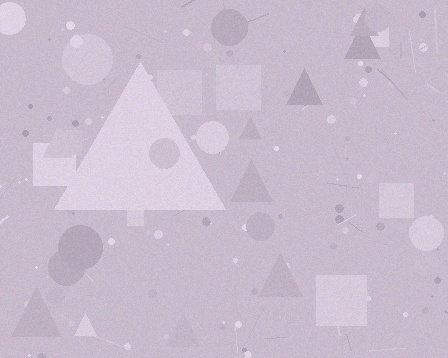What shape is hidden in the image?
A triangle is hidden in the image.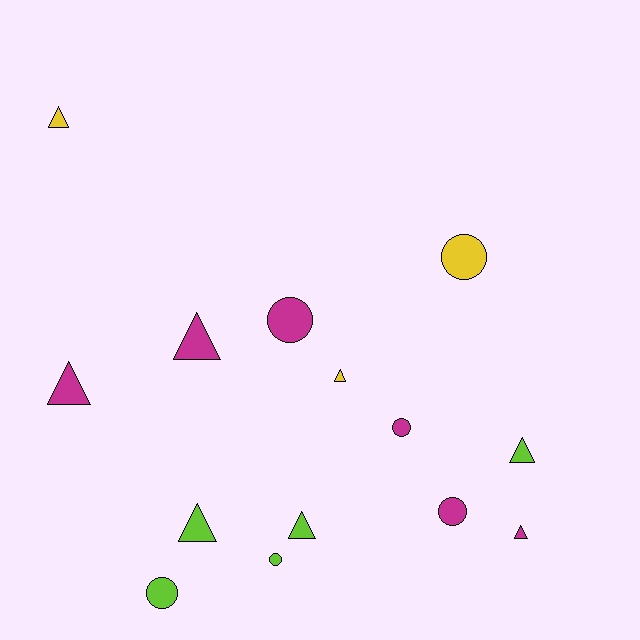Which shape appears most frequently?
Triangle, with 8 objects.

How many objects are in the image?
There are 14 objects.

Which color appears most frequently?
Magenta, with 6 objects.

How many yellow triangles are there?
There are 2 yellow triangles.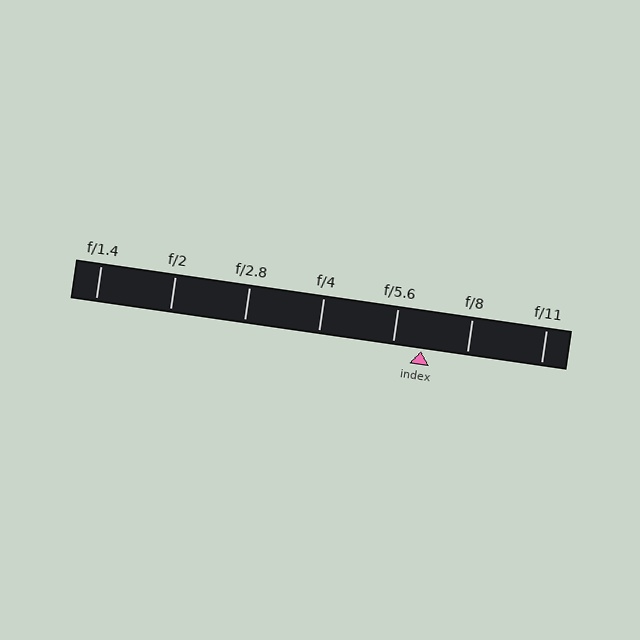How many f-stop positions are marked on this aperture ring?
There are 7 f-stop positions marked.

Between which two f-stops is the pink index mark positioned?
The index mark is between f/5.6 and f/8.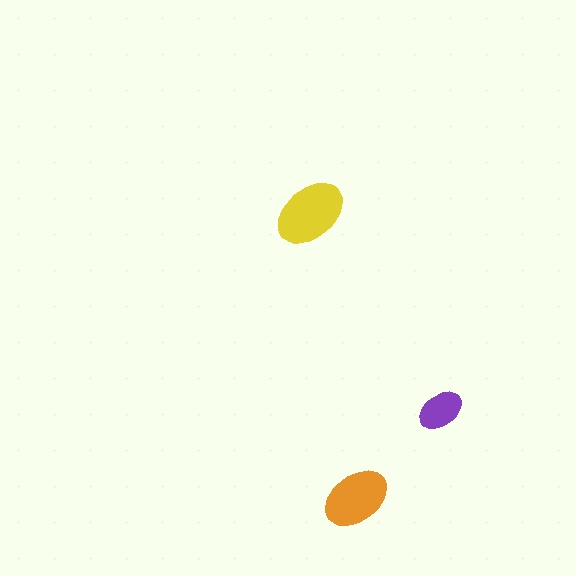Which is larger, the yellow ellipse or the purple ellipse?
The yellow one.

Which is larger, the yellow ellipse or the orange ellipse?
The yellow one.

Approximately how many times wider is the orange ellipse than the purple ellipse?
About 1.5 times wider.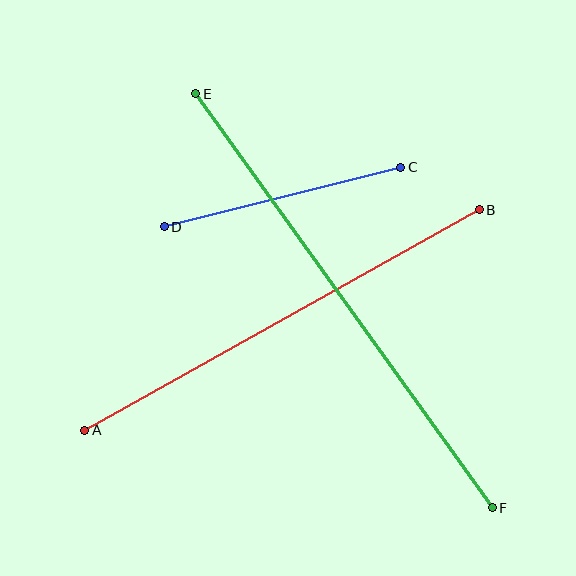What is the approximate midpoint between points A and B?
The midpoint is at approximately (282, 320) pixels.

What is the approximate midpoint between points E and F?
The midpoint is at approximately (344, 301) pixels.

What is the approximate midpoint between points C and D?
The midpoint is at approximately (283, 197) pixels.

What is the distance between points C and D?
The distance is approximately 244 pixels.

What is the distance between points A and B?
The distance is approximately 452 pixels.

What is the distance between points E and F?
The distance is approximately 510 pixels.